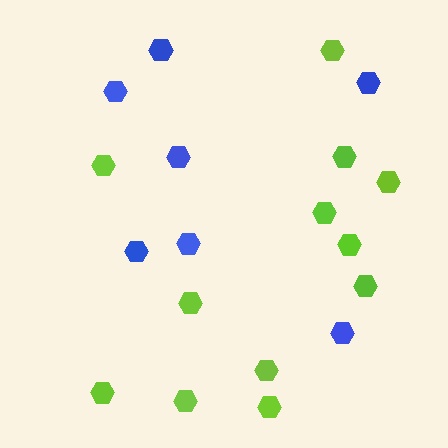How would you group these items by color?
There are 2 groups: one group of blue hexagons (7) and one group of lime hexagons (12).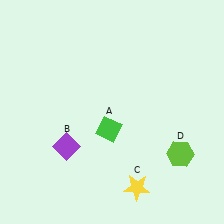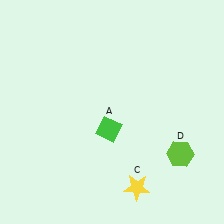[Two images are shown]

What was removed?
The purple diamond (B) was removed in Image 2.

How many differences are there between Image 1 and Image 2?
There is 1 difference between the two images.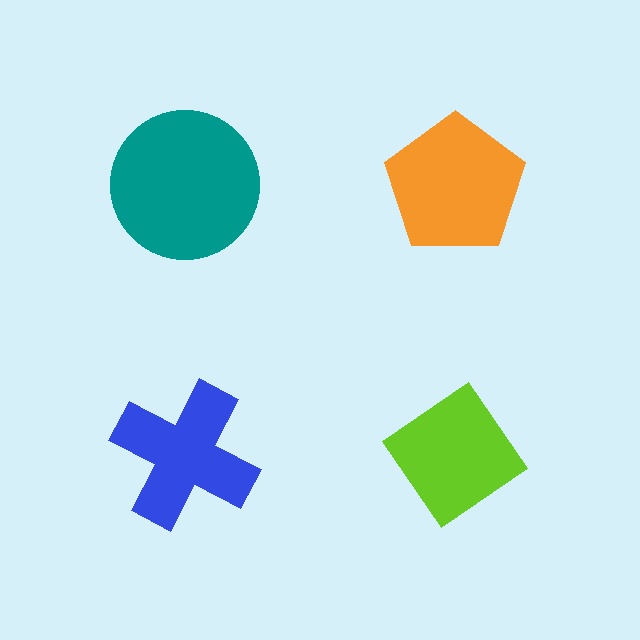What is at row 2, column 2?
A lime diamond.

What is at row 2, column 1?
A blue cross.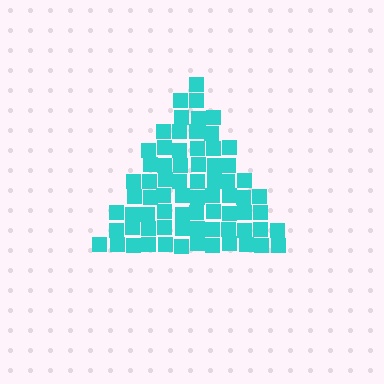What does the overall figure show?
The overall figure shows a triangle.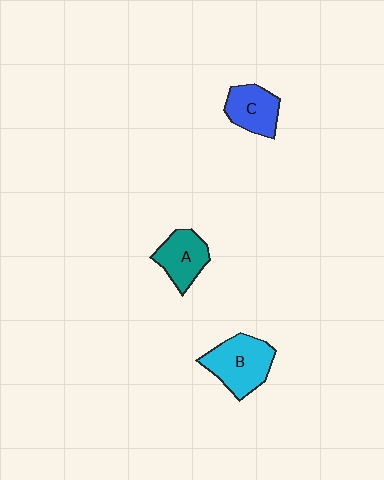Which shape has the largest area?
Shape B (cyan).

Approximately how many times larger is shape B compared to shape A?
Approximately 1.4 times.